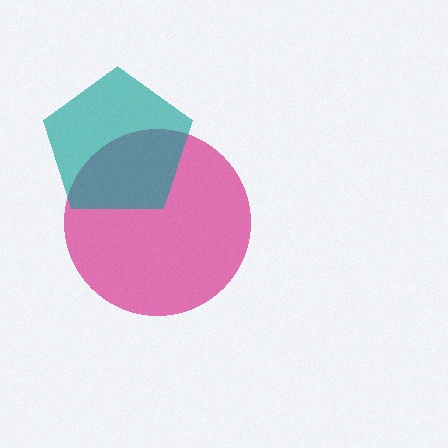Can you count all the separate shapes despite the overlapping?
Yes, there are 2 separate shapes.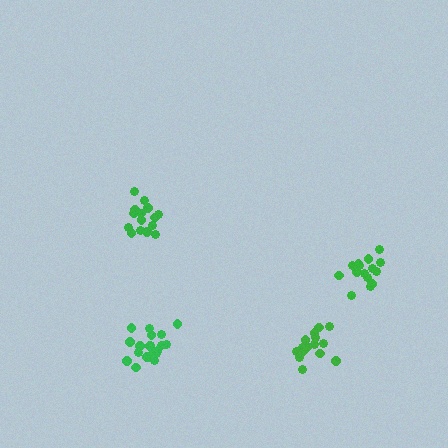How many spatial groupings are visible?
There are 4 spatial groupings.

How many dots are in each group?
Group 1: 21 dots, Group 2: 16 dots, Group 3: 16 dots, Group 4: 15 dots (68 total).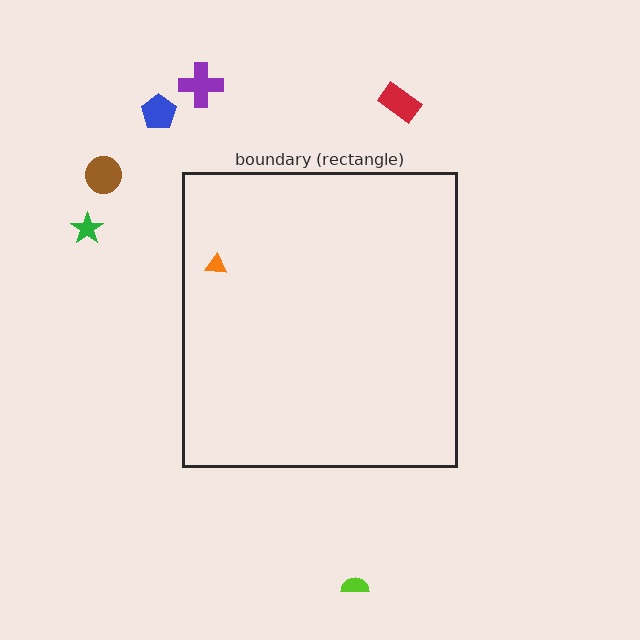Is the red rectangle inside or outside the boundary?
Outside.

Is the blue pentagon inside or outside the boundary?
Outside.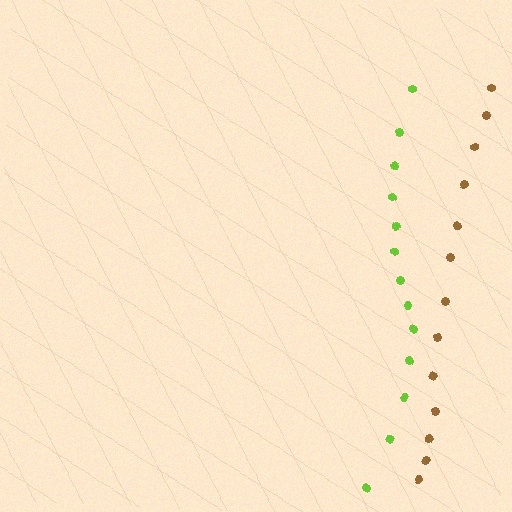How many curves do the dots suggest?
There are 2 distinct paths.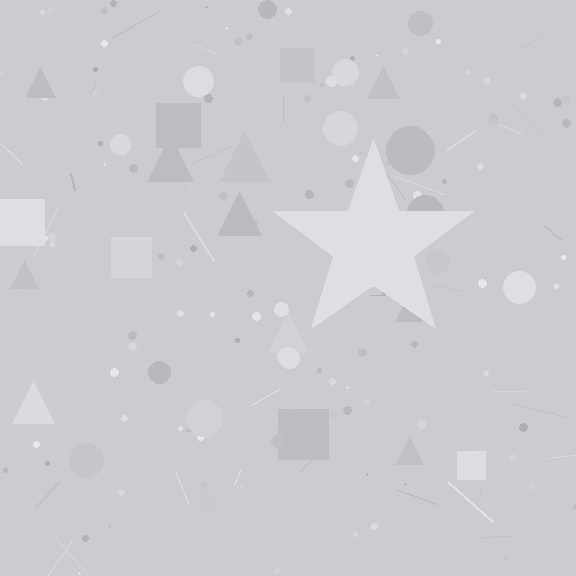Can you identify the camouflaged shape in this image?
The camouflaged shape is a star.